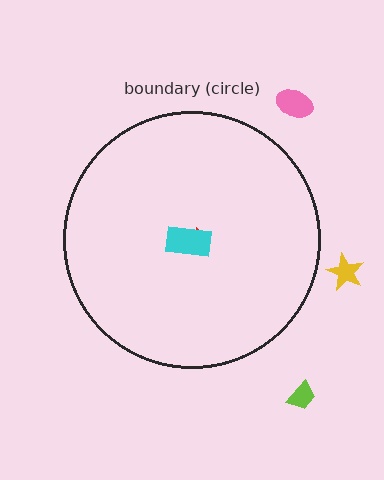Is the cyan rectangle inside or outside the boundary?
Inside.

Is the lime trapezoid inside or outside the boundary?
Outside.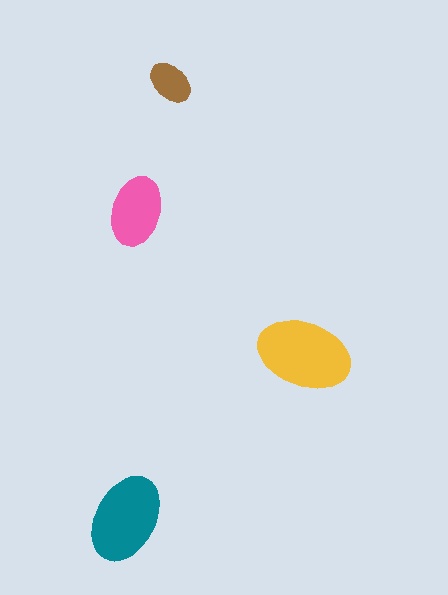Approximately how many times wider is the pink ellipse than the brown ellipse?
About 1.5 times wider.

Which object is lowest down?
The teal ellipse is bottommost.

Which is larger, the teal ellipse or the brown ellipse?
The teal one.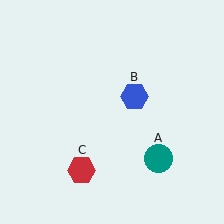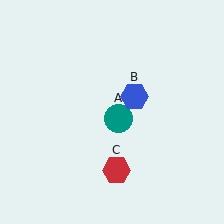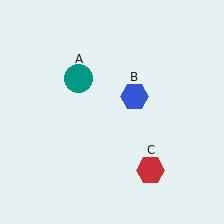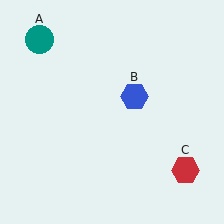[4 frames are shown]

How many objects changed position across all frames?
2 objects changed position: teal circle (object A), red hexagon (object C).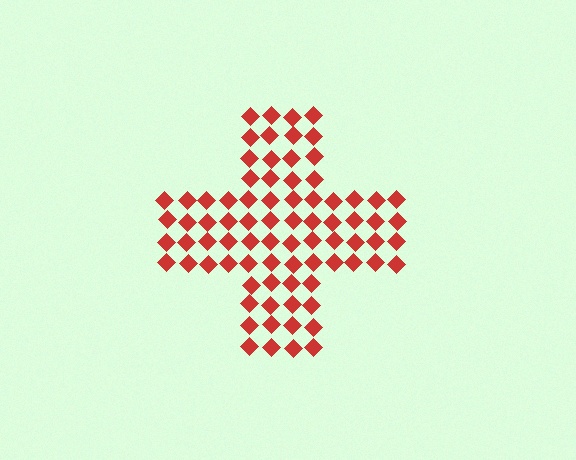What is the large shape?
The large shape is a cross.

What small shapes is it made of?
It is made of small diamonds.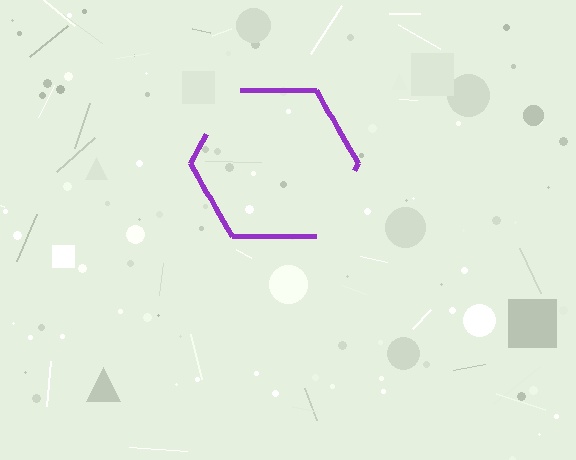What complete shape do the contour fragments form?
The contour fragments form a hexagon.